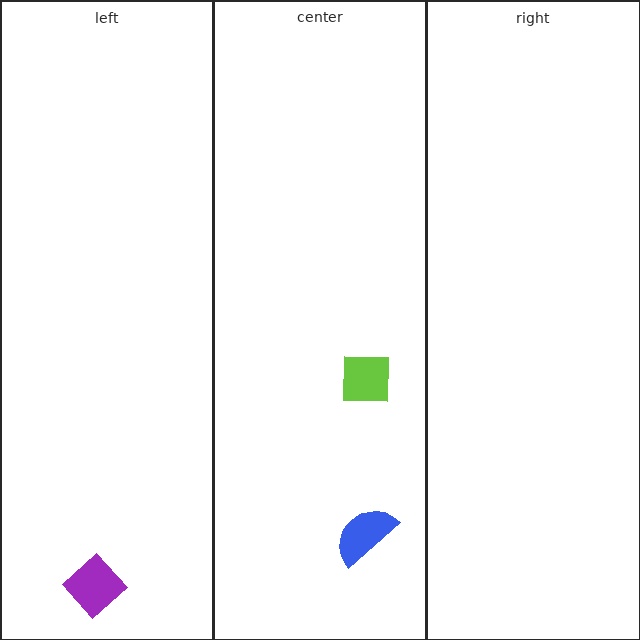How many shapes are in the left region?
1.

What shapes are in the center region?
The lime square, the blue semicircle.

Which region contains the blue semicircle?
The center region.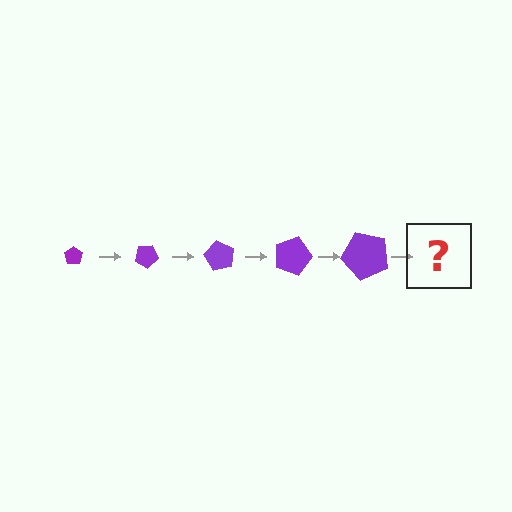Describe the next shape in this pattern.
It should be a pentagon, larger than the previous one and rotated 150 degrees from the start.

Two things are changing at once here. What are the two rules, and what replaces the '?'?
The two rules are that the pentagon grows larger each step and it rotates 30 degrees each step. The '?' should be a pentagon, larger than the previous one and rotated 150 degrees from the start.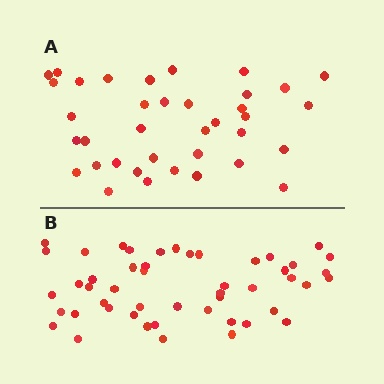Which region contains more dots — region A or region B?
Region B (the bottom region) has more dots.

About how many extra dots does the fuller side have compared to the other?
Region B has roughly 12 or so more dots than region A.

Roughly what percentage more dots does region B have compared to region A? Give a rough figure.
About 30% more.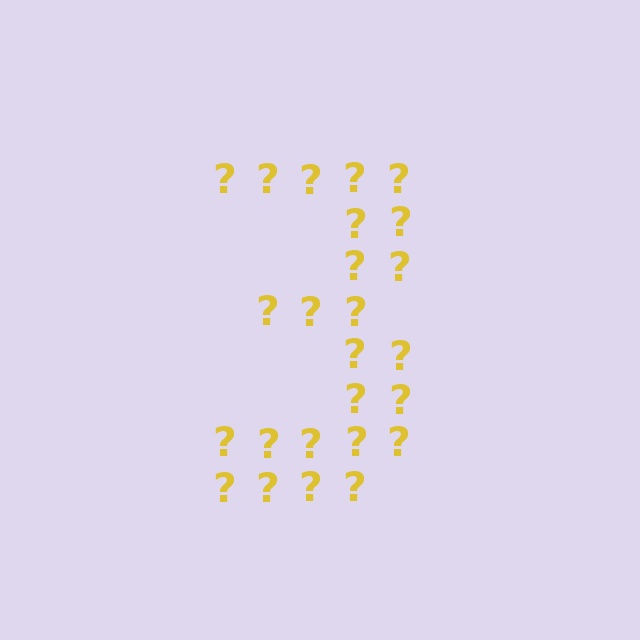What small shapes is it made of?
It is made of small question marks.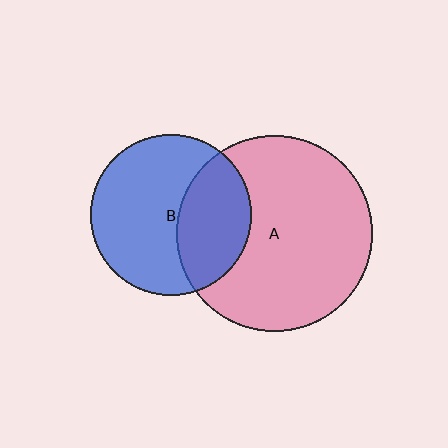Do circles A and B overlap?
Yes.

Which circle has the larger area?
Circle A (pink).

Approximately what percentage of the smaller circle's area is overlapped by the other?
Approximately 35%.